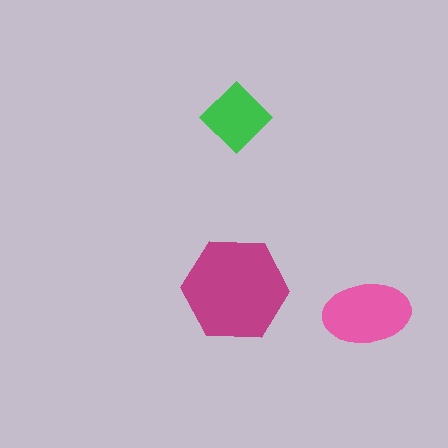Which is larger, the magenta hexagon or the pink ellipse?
The magenta hexagon.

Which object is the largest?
The magenta hexagon.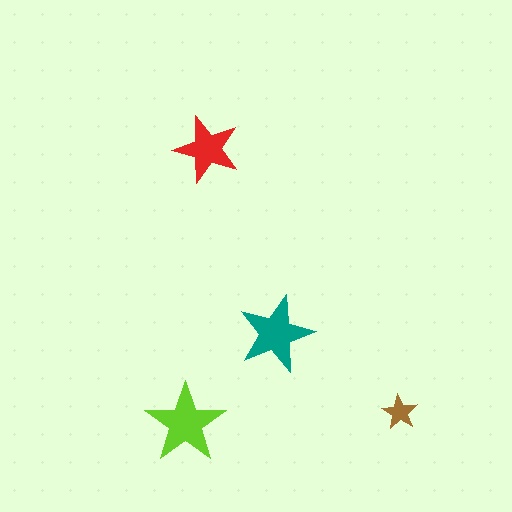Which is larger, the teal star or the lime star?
The lime one.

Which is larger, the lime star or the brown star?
The lime one.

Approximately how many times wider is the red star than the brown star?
About 2 times wider.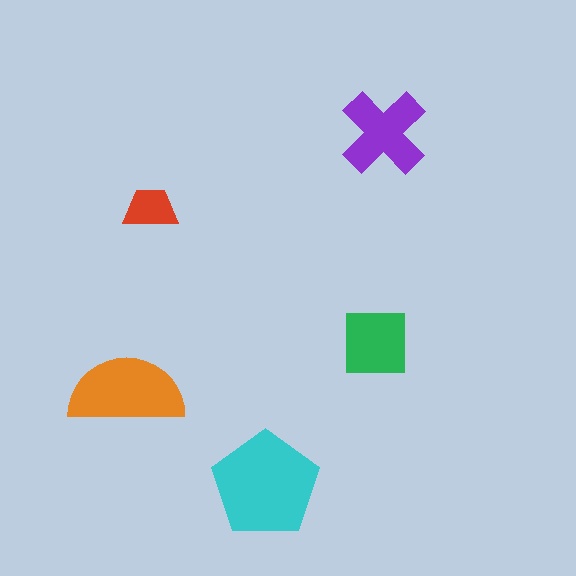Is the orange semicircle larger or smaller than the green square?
Larger.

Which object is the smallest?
The red trapezoid.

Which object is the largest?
The cyan pentagon.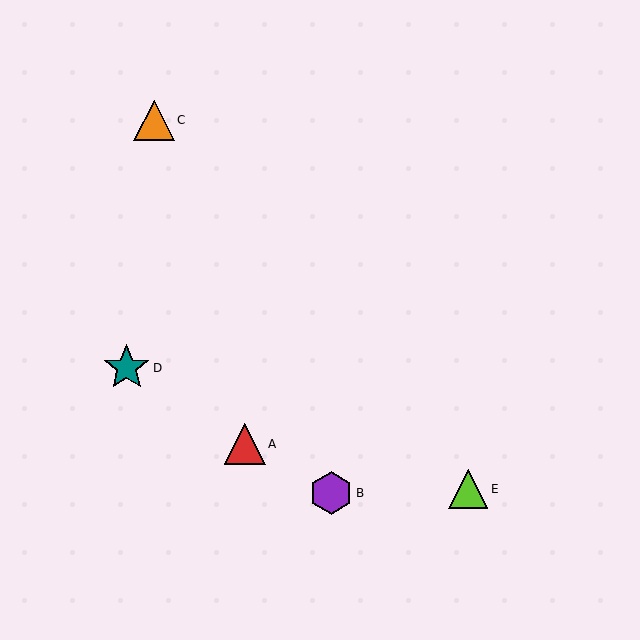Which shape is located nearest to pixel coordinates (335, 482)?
The purple hexagon (labeled B) at (331, 493) is nearest to that location.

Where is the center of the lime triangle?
The center of the lime triangle is at (468, 489).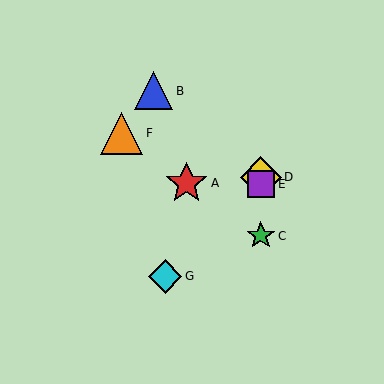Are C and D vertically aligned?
Yes, both are at x≈261.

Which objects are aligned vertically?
Objects C, D, E are aligned vertically.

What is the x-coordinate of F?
Object F is at x≈122.